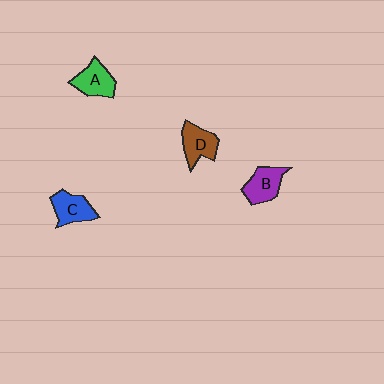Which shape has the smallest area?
Shape A (green).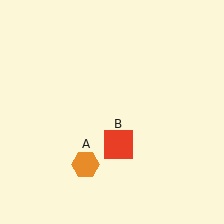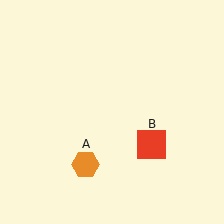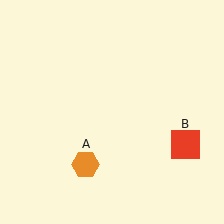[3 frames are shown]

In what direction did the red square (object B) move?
The red square (object B) moved right.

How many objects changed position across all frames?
1 object changed position: red square (object B).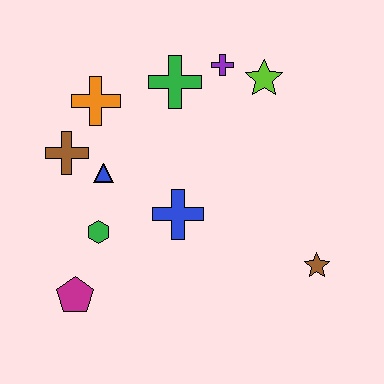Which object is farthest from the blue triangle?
The brown star is farthest from the blue triangle.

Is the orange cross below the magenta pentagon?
No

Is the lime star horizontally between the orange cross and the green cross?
No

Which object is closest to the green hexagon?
The blue triangle is closest to the green hexagon.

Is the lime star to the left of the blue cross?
No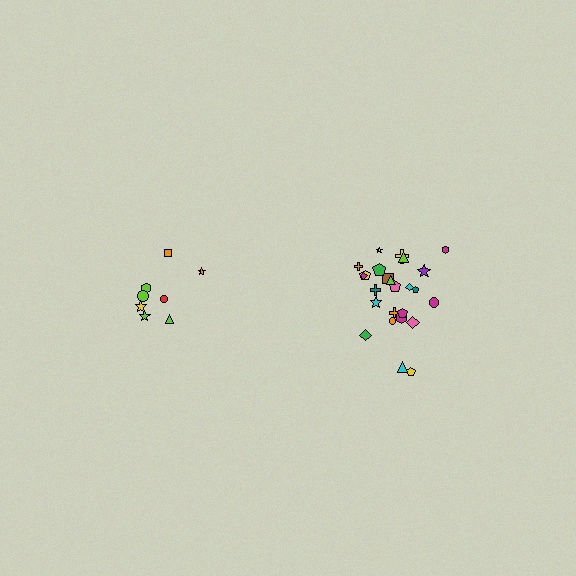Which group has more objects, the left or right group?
The right group.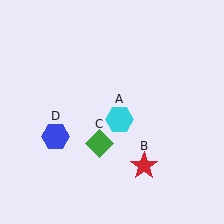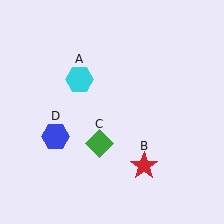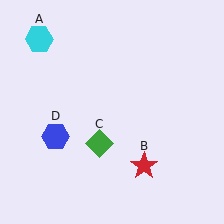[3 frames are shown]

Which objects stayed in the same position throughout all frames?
Red star (object B) and green diamond (object C) and blue hexagon (object D) remained stationary.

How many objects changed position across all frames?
1 object changed position: cyan hexagon (object A).